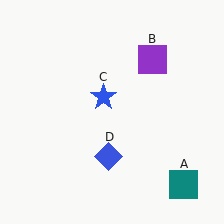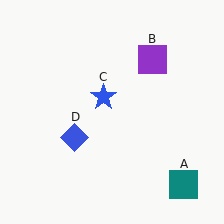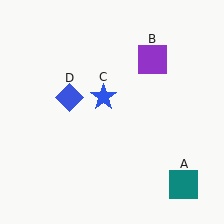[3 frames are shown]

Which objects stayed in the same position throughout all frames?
Teal square (object A) and purple square (object B) and blue star (object C) remained stationary.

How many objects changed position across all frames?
1 object changed position: blue diamond (object D).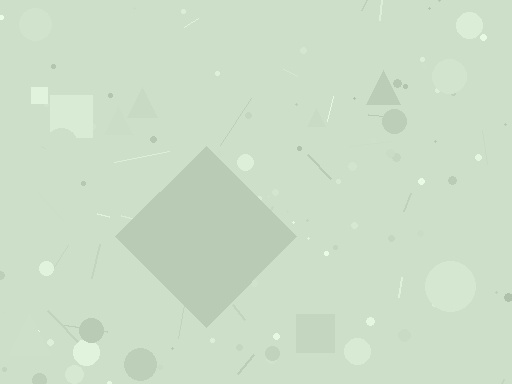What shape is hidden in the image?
A diamond is hidden in the image.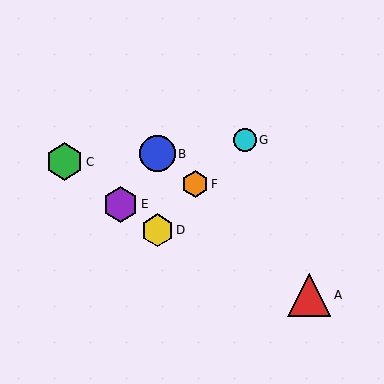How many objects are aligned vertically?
2 objects (B, D) are aligned vertically.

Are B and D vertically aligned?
Yes, both are at x≈157.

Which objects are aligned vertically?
Objects B, D are aligned vertically.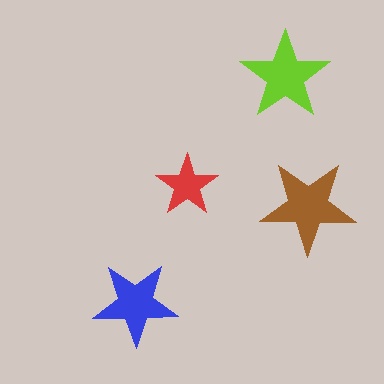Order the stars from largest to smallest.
the brown one, the lime one, the blue one, the red one.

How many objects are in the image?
There are 4 objects in the image.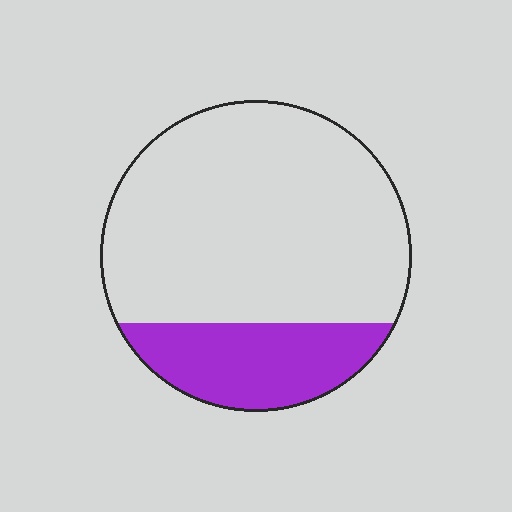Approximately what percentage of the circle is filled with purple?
Approximately 25%.